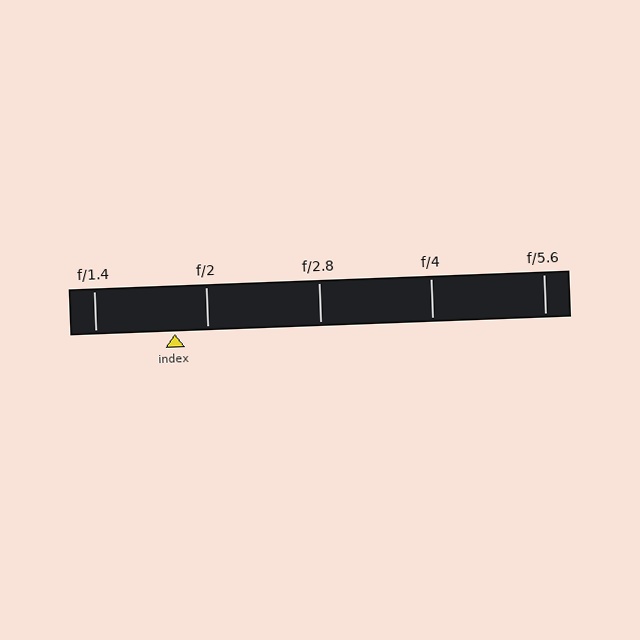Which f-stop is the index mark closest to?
The index mark is closest to f/2.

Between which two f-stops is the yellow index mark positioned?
The index mark is between f/1.4 and f/2.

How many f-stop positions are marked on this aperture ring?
There are 5 f-stop positions marked.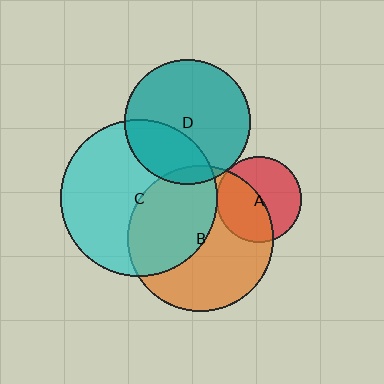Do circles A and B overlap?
Yes.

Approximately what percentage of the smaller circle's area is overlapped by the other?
Approximately 50%.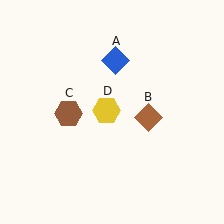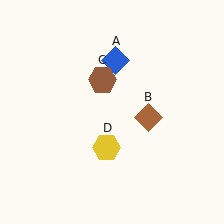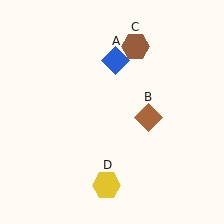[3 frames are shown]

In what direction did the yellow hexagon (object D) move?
The yellow hexagon (object D) moved down.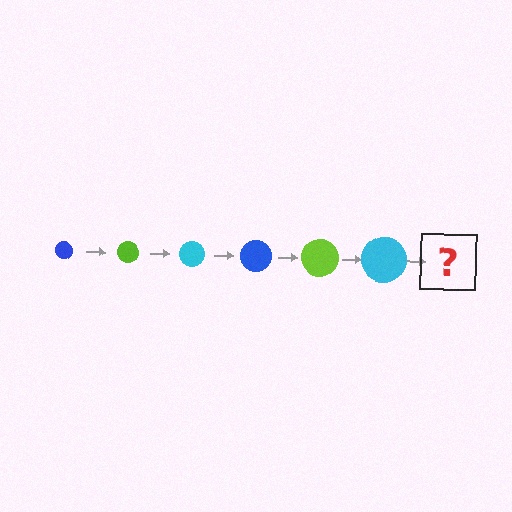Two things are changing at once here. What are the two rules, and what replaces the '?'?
The two rules are that the circle grows larger each step and the color cycles through blue, lime, and cyan. The '?' should be a blue circle, larger than the previous one.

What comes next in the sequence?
The next element should be a blue circle, larger than the previous one.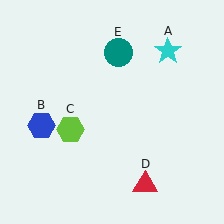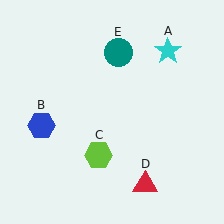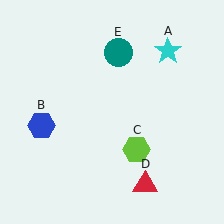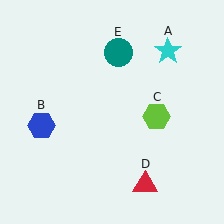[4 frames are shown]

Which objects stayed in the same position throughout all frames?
Cyan star (object A) and blue hexagon (object B) and red triangle (object D) and teal circle (object E) remained stationary.